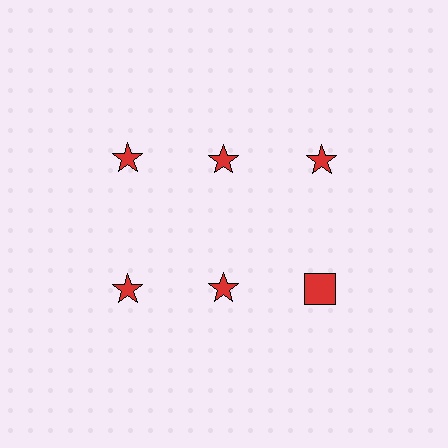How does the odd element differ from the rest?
It has a different shape: square instead of star.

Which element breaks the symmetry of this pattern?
The red square in the second row, center column breaks the symmetry. All other shapes are red stars.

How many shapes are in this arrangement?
There are 6 shapes arranged in a grid pattern.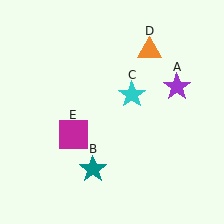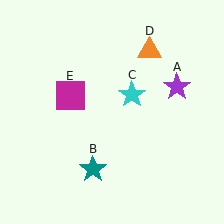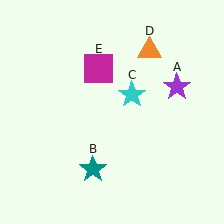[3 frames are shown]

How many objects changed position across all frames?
1 object changed position: magenta square (object E).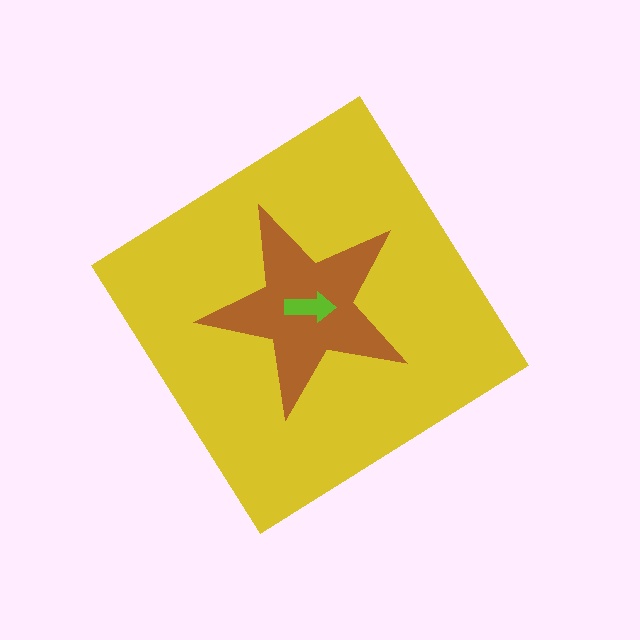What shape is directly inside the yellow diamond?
The brown star.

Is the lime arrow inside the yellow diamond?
Yes.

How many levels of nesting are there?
3.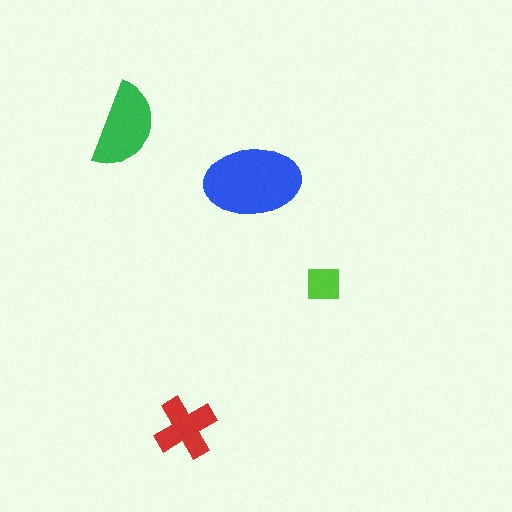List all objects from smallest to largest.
The lime square, the red cross, the green semicircle, the blue ellipse.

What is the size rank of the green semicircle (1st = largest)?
2nd.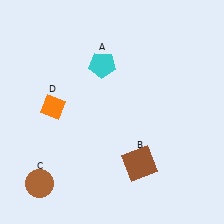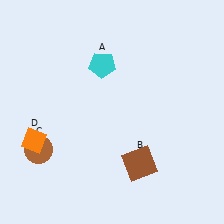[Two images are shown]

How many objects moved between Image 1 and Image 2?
2 objects moved between the two images.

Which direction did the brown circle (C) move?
The brown circle (C) moved up.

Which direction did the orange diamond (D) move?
The orange diamond (D) moved down.